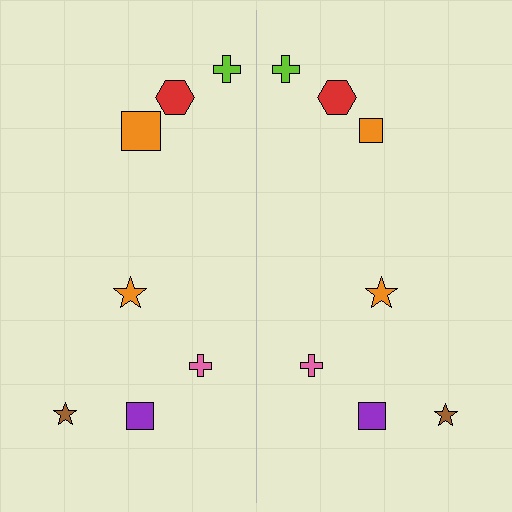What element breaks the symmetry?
The orange square on the right side has a different size than its mirror counterpart.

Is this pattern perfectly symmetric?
No, the pattern is not perfectly symmetric. The orange square on the right side has a different size than its mirror counterpart.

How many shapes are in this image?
There are 14 shapes in this image.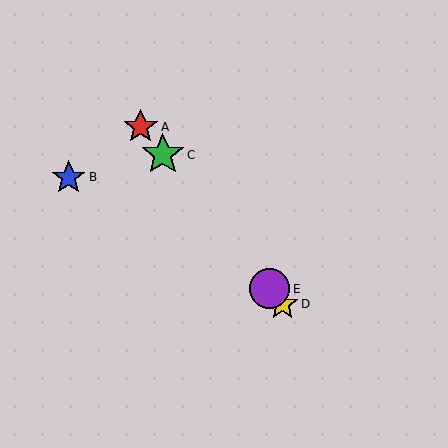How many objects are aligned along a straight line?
4 objects (A, C, D, E) are aligned along a straight line.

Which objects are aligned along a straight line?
Objects A, C, D, E are aligned along a straight line.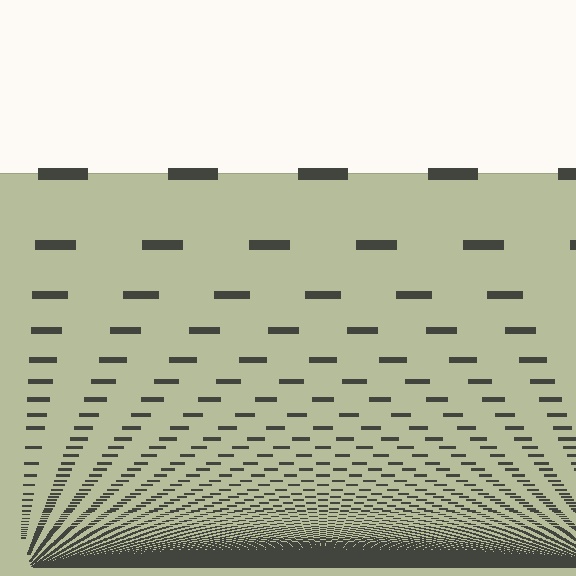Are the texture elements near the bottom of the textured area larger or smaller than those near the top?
Smaller. The gradient is inverted — elements near the bottom are smaller and denser.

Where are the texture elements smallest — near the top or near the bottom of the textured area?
Near the bottom.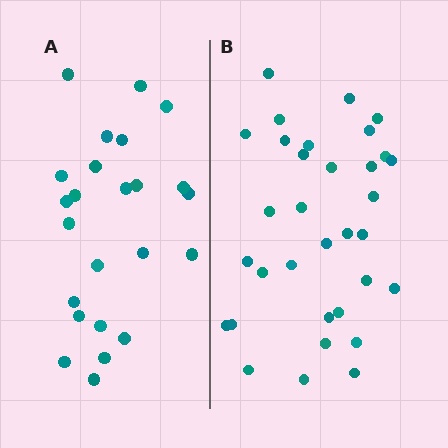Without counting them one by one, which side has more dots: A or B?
Region B (the right region) has more dots.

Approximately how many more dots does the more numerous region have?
Region B has roughly 8 or so more dots than region A.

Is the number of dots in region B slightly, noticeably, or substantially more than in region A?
Region B has noticeably more, but not dramatically so. The ratio is roughly 1.4 to 1.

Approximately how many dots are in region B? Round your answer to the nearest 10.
About 30 dots. (The exact count is 33, which rounds to 30.)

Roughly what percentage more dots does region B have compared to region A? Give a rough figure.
About 40% more.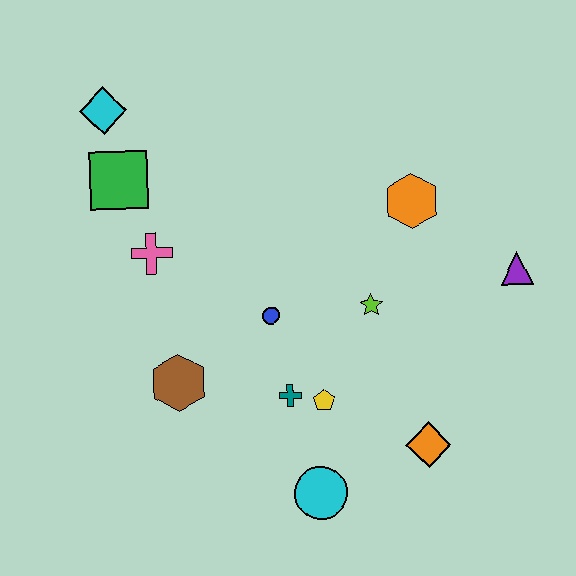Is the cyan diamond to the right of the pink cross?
No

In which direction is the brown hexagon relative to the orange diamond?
The brown hexagon is to the left of the orange diamond.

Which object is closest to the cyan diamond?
The green square is closest to the cyan diamond.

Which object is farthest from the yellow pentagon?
The cyan diamond is farthest from the yellow pentagon.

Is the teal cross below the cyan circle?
No